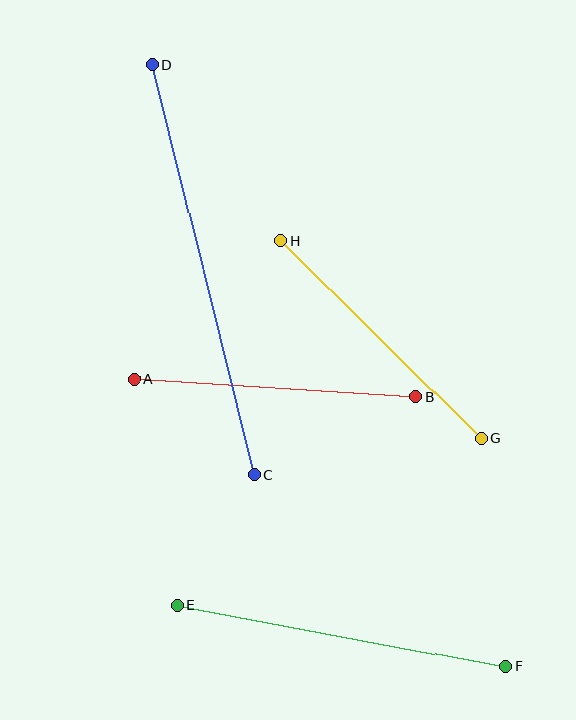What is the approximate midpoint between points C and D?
The midpoint is at approximately (203, 270) pixels.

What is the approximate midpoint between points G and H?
The midpoint is at approximately (381, 340) pixels.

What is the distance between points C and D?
The distance is approximately 422 pixels.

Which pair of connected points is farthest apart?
Points C and D are farthest apart.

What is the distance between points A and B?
The distance is approximately 282 pixels.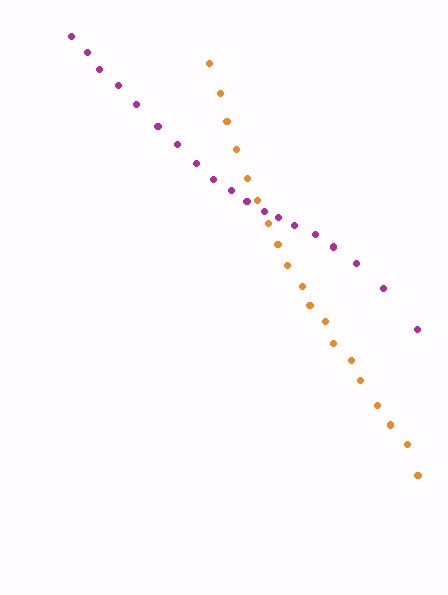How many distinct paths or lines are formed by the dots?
There are 2 distinct paths.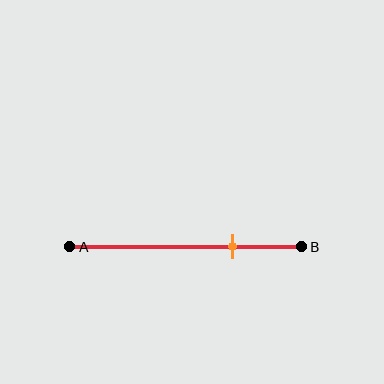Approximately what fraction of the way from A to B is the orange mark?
The orange mark is approximately 70% of the way from A to B.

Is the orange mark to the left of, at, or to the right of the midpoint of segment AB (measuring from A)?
The orange mark is to the right of the midpoint of segment AB.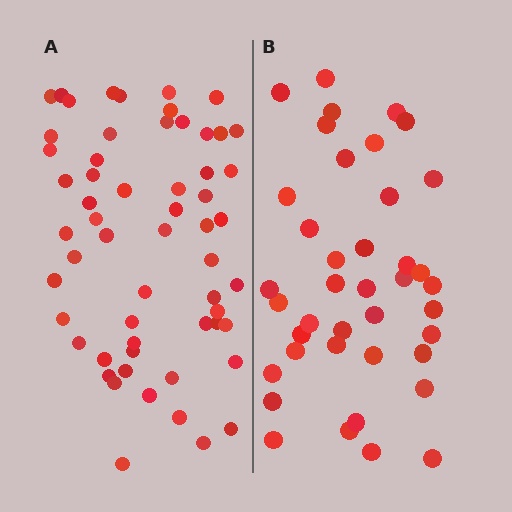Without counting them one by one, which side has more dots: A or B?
Region A (the left region) has more dots.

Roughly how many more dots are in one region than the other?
Region A has approximately 20 more dots than region B.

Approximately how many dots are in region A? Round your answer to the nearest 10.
About 60 dots. (The exact count is 58, which rounds to 60.)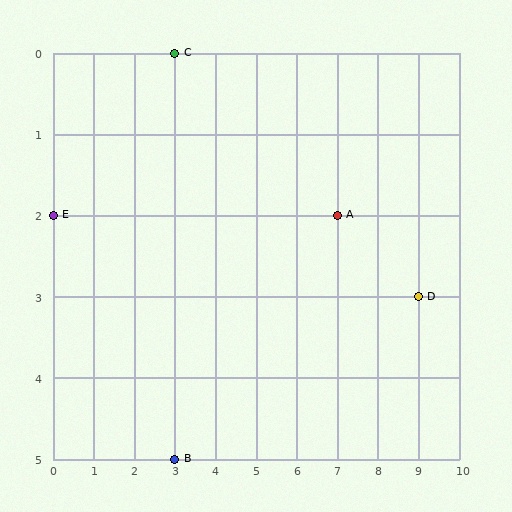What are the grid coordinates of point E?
Point E is at grid coordinates (0, 2).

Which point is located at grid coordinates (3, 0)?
Point C is at (3, 0).